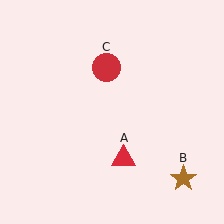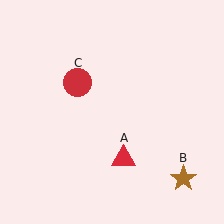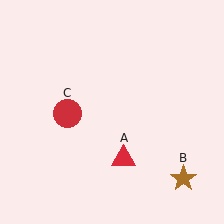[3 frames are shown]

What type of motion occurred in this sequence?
The red circle (object C) rotated counterclockwise around the center of the scene.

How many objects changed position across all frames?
1 object changed position: red circle (object C).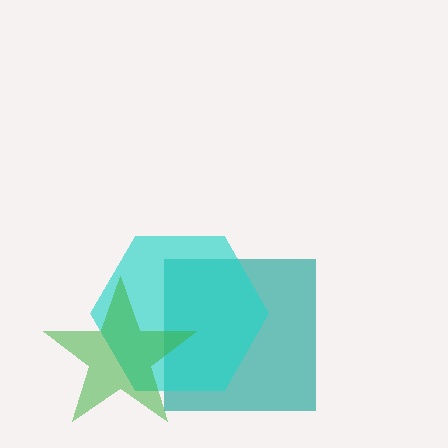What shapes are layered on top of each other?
The layered shapes are: a teal square, a cyan hexagon, a green star.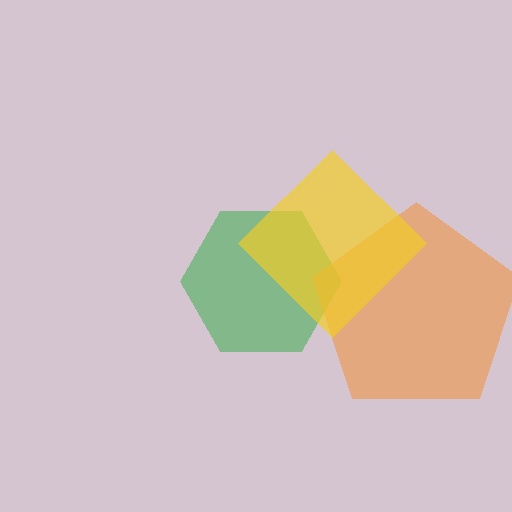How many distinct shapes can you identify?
There are 3 distinct shapes: a green hexagon, an orange pentagon, a yellow diamond.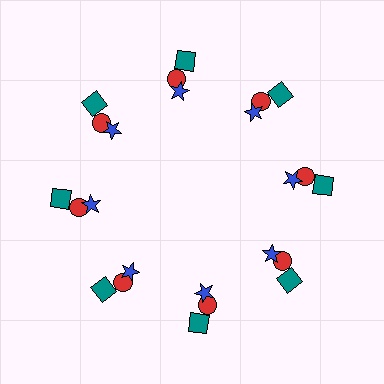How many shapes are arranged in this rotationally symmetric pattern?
There are 24 shapes, arranged in 8 groups of 3.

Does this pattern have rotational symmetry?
Yes, this pattern has 8-fold rotational symmetry. It looks the same after rotating 45 degrees around the center.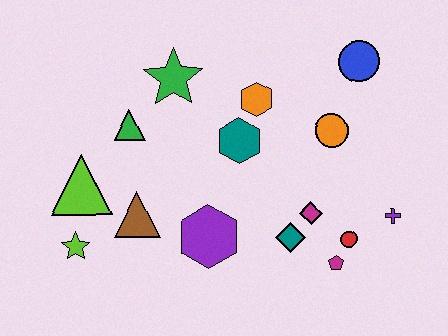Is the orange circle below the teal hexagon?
No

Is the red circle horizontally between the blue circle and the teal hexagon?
Yes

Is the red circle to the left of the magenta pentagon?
No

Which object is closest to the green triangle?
The green star is closest to the green triangle.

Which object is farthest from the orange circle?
The lime star is farthest from the orange circle.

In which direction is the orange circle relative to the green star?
The orange circle is to the right of the green star.